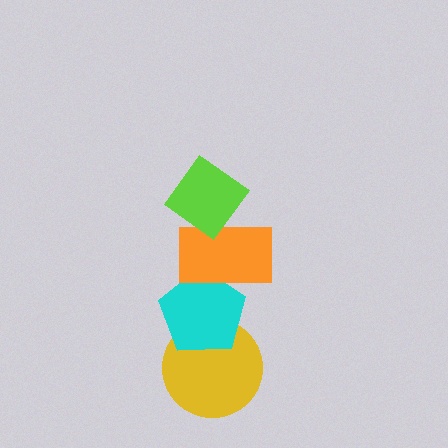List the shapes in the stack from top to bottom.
From top to bottom: the lime diamond, the orange rectangle, the cyan pentagon, the yellow circle.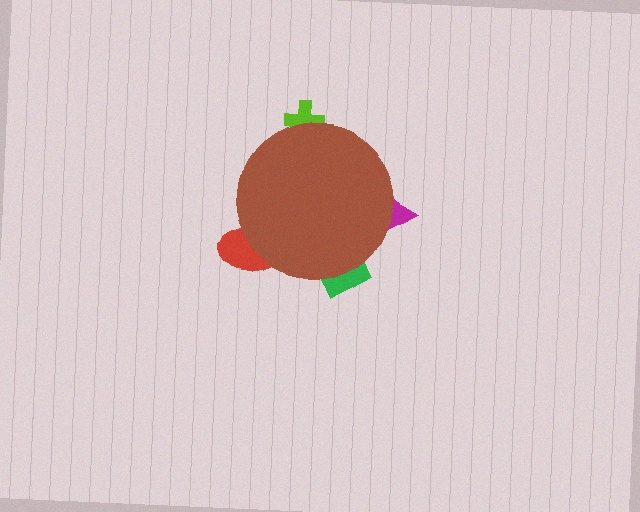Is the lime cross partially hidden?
Yes, the lime cross is partially hidden behind the brown circle.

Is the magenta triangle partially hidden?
Yes, the magenta triangle is partially hidden behind the brown circle.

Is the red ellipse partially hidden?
Yes, the red ellipse is partially hidden behind the brown circle.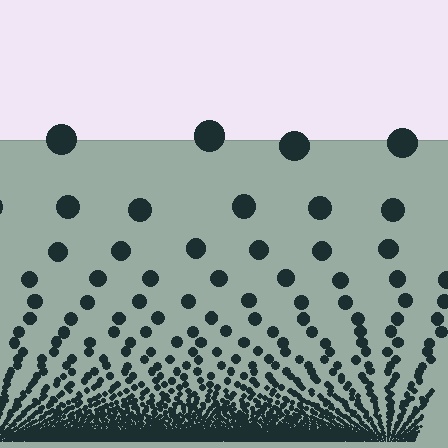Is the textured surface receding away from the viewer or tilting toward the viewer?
The surface appears to tilt toward the viewer. Texture elements get larger and sparser toward the top.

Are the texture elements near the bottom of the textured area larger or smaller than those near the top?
Smaller. The gradient is inverted — elements near the bottom are smaller and denser.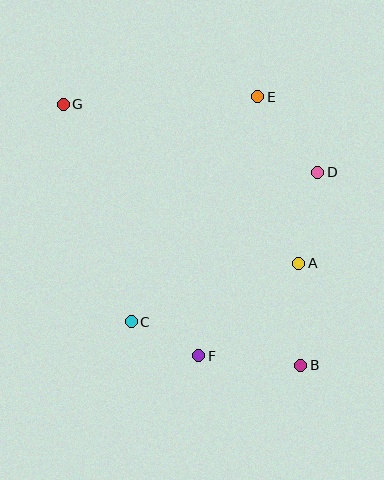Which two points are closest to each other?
Points C and F are closest to each other.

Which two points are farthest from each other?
Points B and G are farthest from each other.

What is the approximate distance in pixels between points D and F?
The distance between D and F is approximately 219 pixels.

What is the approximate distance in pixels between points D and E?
The distance between D and E is approximately 96 pixels.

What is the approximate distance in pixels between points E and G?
The distance between E and G is approximately 195 pixels.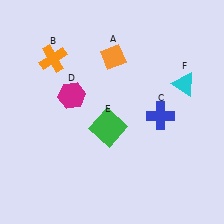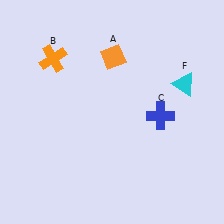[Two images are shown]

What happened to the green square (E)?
The green square (E) was removed in Image 2. It was in the bottom-left area of Image 1.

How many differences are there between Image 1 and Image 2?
There are 2 differences between the two images.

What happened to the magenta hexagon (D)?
The magenta hexagon (D) was removed in Image 2. It was in the top-left area of Image 1.